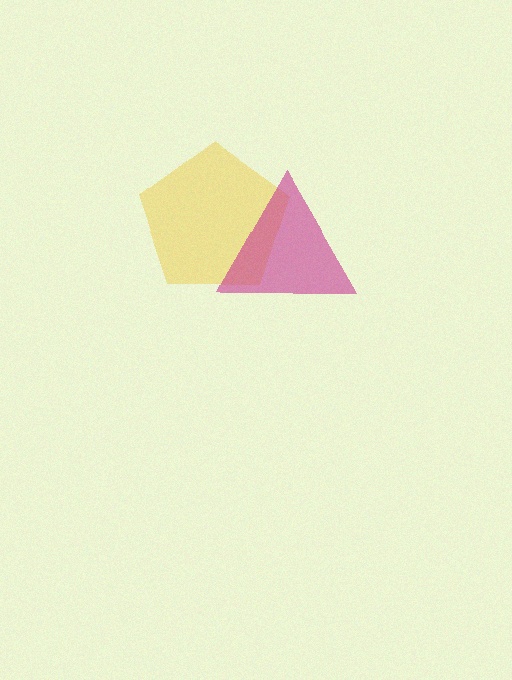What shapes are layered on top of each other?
The layered shapes are: a yellow pentagon, a magenta triangle.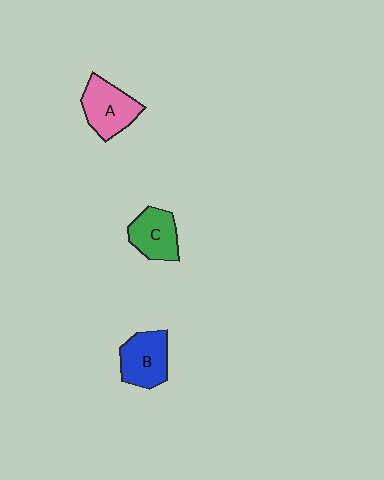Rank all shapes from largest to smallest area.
From largest to smallest: A (pink), B (blue), C (green).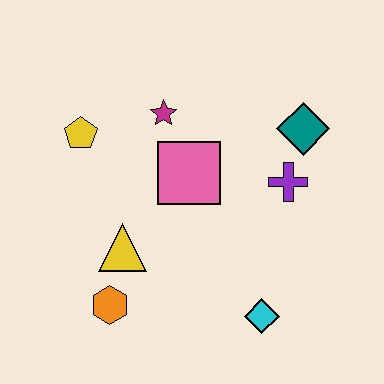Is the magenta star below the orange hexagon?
No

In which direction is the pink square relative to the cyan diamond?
The pink square is above the cyan diamond.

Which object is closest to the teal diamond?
The purple cross is closest to the teal diamond.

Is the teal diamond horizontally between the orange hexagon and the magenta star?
No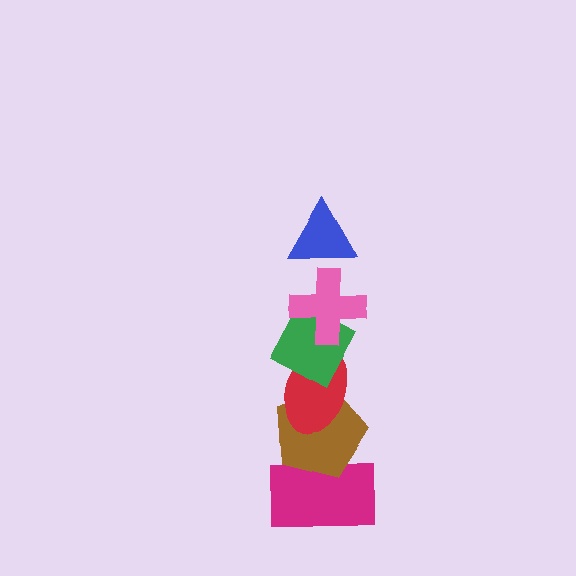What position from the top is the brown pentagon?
The brown pentagon is 5th from the top.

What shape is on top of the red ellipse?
The green diamond is on top of the red ellipse.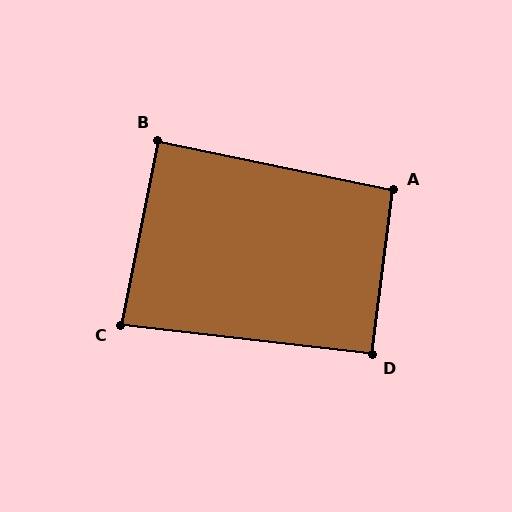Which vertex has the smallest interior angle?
C, at approximately 85 degrees.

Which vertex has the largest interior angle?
A, at approximately 95 degrees.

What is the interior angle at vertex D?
Approximately 91 degrees (approximately right).